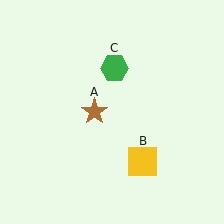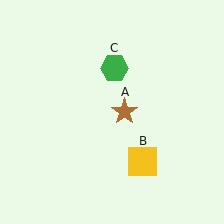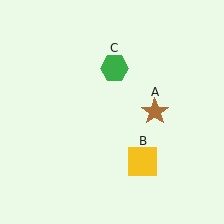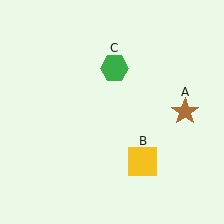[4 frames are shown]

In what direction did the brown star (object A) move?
The brown star (object A) moved right.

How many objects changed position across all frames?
1 object changed position: brown star (object A).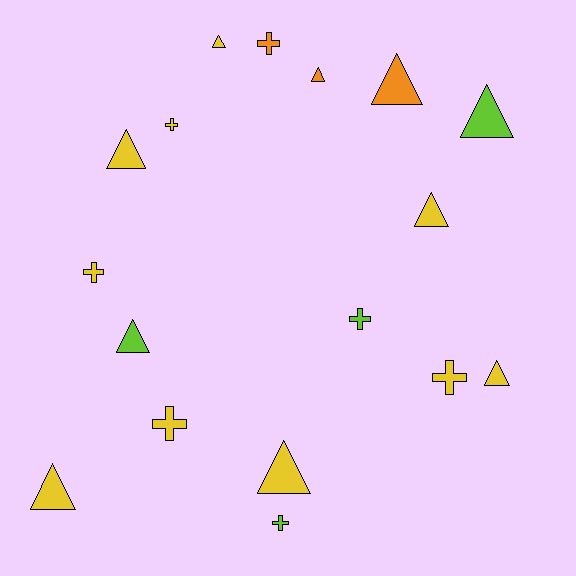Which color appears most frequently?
Yellow, with 10 objects.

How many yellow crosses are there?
There are 4 yellow crosses.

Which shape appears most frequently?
Triangle, with 10 objects.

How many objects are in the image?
There are 17 objects.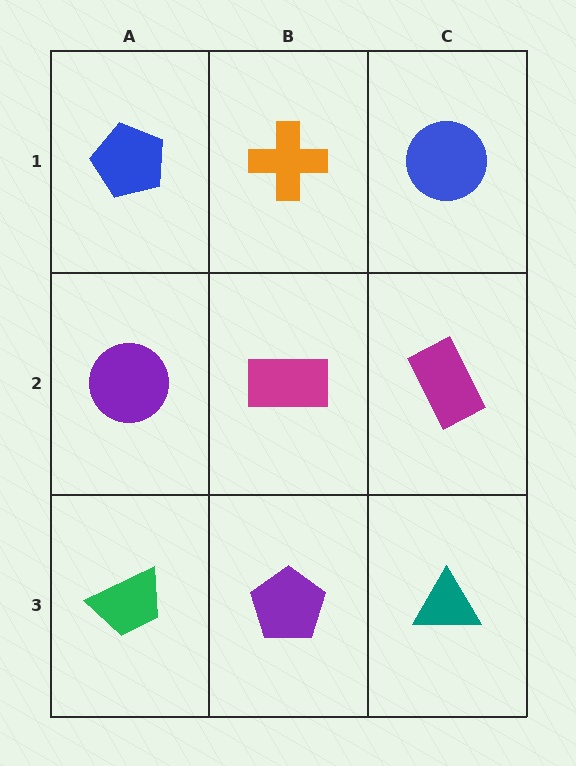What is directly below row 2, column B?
A purple pentagon.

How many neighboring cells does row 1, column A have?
2.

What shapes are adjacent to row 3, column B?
A magenta rectangle (row 2, column B), a green trapezoid (row 3, column A), a teal triangle (row 3, column C).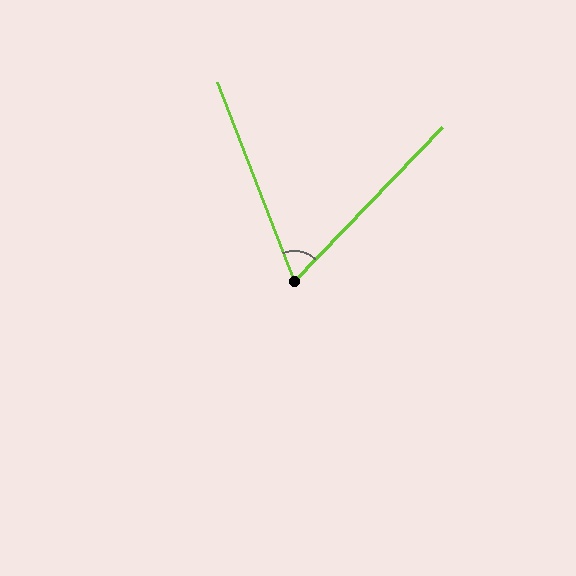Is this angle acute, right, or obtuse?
It is acute.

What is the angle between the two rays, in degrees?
Approximately 65 degrees.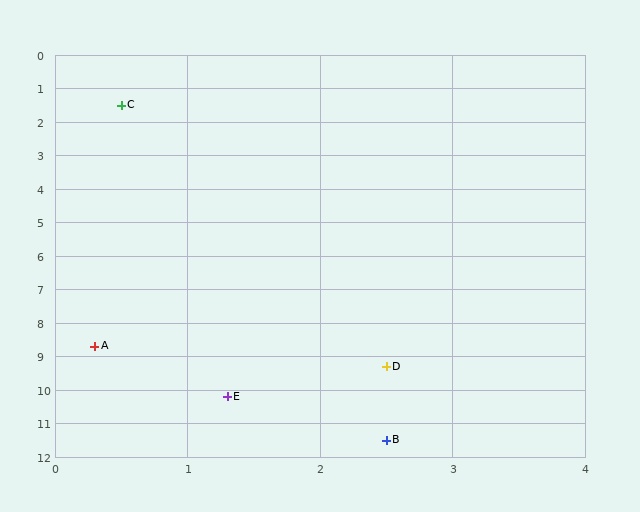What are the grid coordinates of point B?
Point B is at approximately (2.5, 11.5).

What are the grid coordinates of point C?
Point C is at approximately (0.5, 1.5).